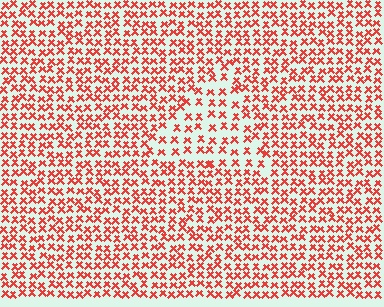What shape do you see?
I see a triangle.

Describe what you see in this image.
The image contains small red elements arranged at two different densities. A triangle-shaped region is visible where the elements are less densely packed than the surrounding area.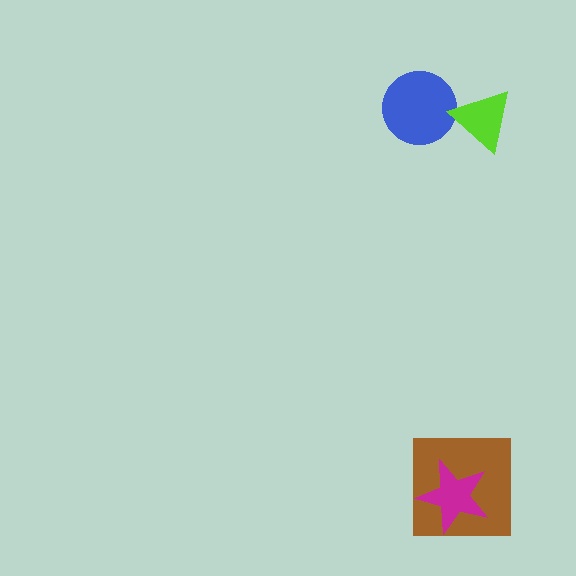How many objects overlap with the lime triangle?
1 object overlaps with the lime triangle.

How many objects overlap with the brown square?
1 object overlaps with the brown square.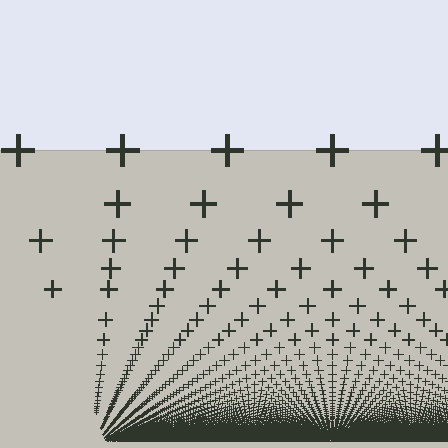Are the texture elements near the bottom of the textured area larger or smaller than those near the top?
Smaller. The gradient is inverted — elements near the bottom are smaller and denser.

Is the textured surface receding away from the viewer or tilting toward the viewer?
The surface appears to tilt toward the viewer. Texture elements get larger and sparser toward the top.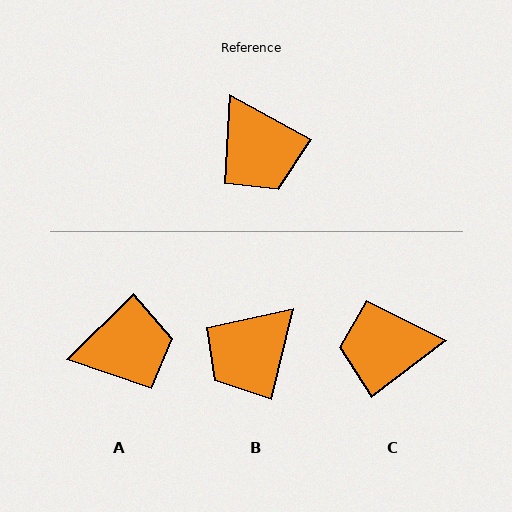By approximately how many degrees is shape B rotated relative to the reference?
Approximately 75 degrees clockwise.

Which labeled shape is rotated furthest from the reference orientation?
C, about 114 degrees away.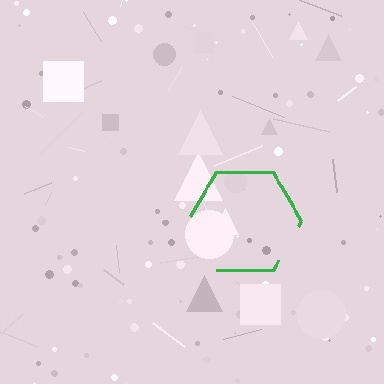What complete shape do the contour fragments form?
The contour fragments form a hexagon.